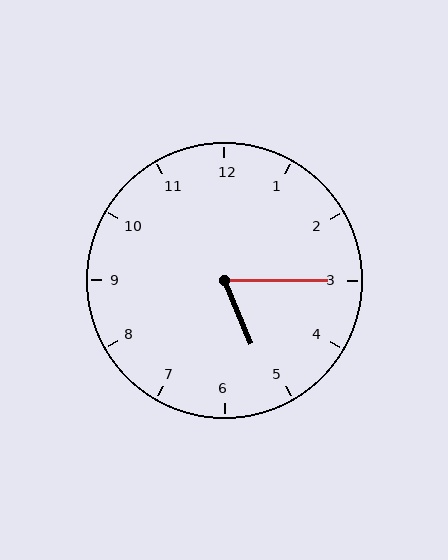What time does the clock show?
5:15.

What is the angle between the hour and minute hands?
Approximately 68 degrees.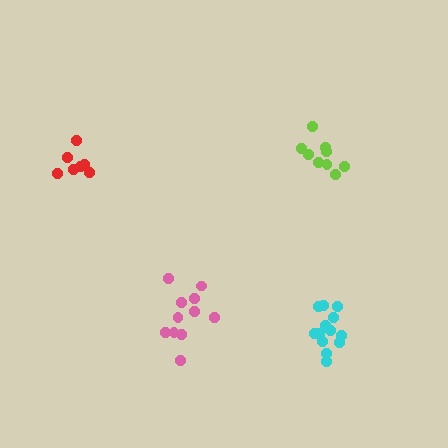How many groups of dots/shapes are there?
There are 4 groups.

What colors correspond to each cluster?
The clusters are colored: pink, lime, red, cyan.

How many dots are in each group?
Group 1: 11 dots, Group 2: 9 dots, Group 3: 7 dots, Group 4: 13 dots (40 total).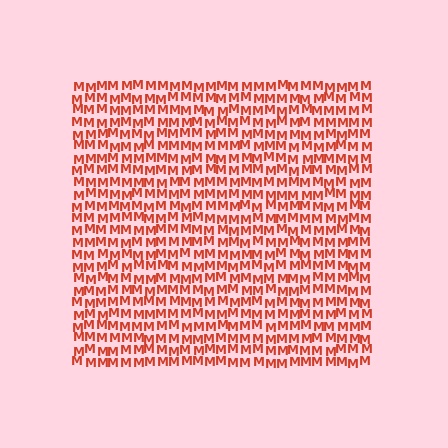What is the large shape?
The large shape is a square.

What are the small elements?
The small elements are letter M's.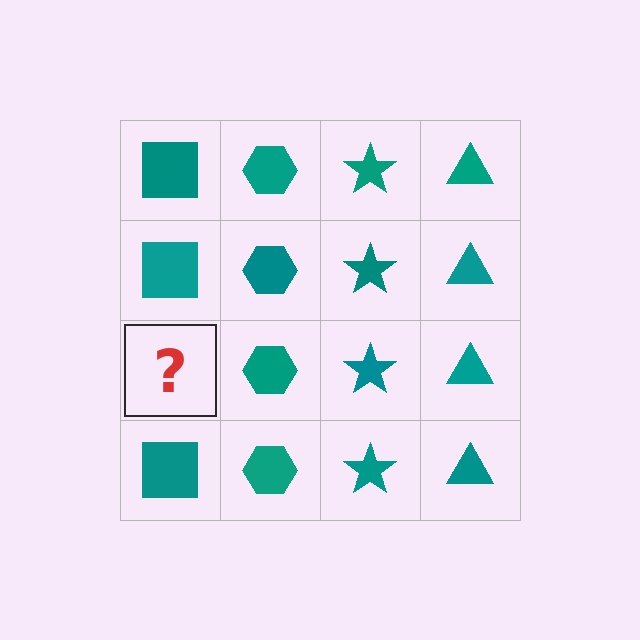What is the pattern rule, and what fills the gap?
The rule is that each column has a consistent shape. The gap should be filled with a teal square.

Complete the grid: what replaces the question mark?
The question mark should be replaced with a teal square.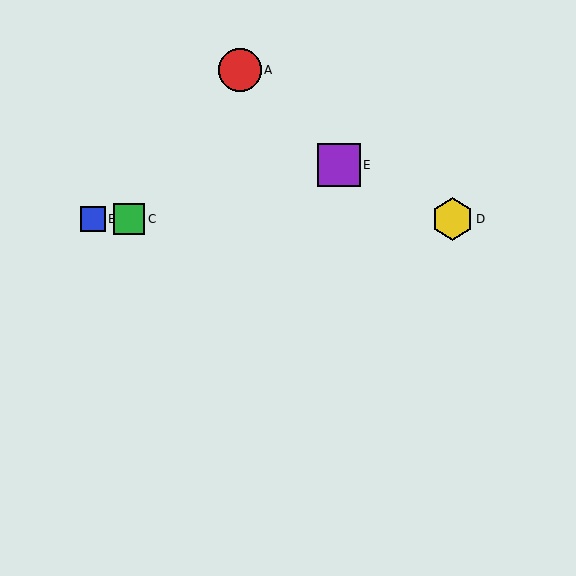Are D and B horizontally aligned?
Yes, both are at y≈219.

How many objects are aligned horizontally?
3 objects (B, C, D) are aligned horizontally.